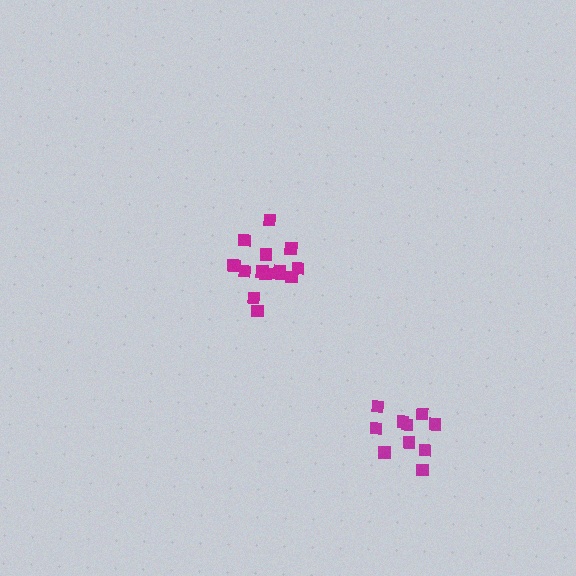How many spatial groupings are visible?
There are 2 spatial groupings.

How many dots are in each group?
Group 1: 10 dots, Group 2: 15 dots (25 total).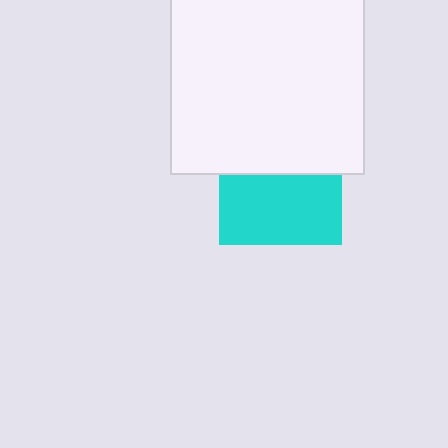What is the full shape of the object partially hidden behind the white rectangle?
The partially hidden object is a cyan square.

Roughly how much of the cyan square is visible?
About half of it is visible (roughly 56%).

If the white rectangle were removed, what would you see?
You would see the complete cyan square.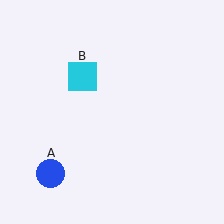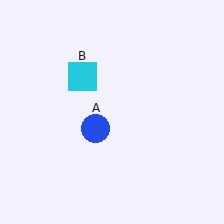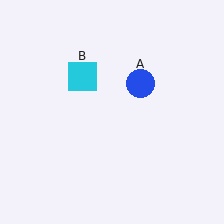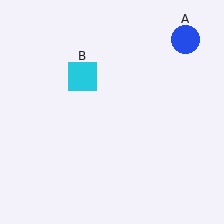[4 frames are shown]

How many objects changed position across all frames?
1 object changed position: blue circle (object A).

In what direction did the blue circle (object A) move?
The blue circle (object A) moved up and to the right.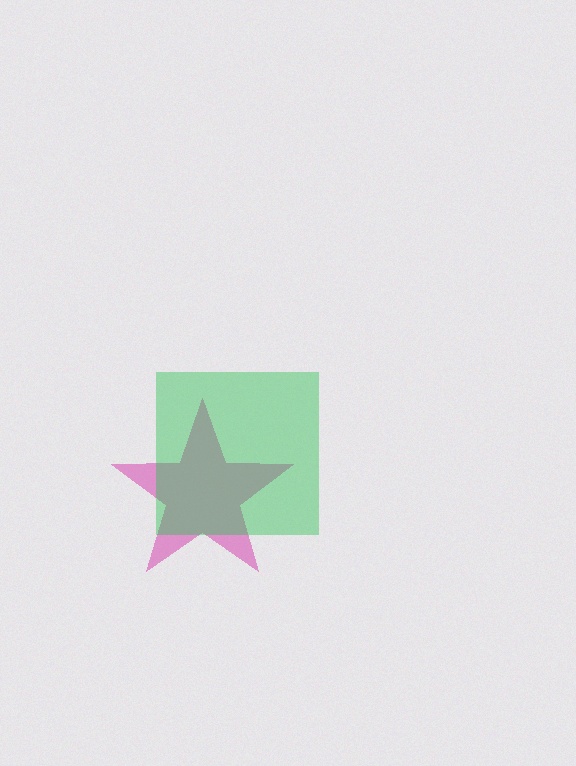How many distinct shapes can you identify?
There are 2 distinct shapes: a magenta star, a green square.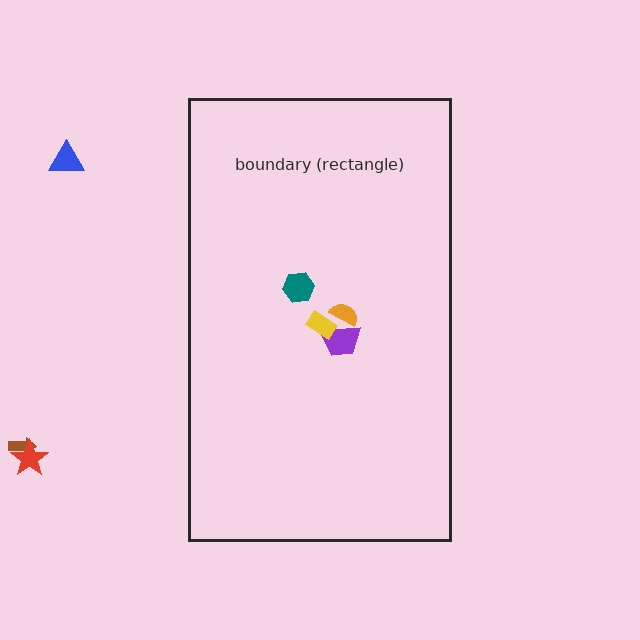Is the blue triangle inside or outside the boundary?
Outside.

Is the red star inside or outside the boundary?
Outside.